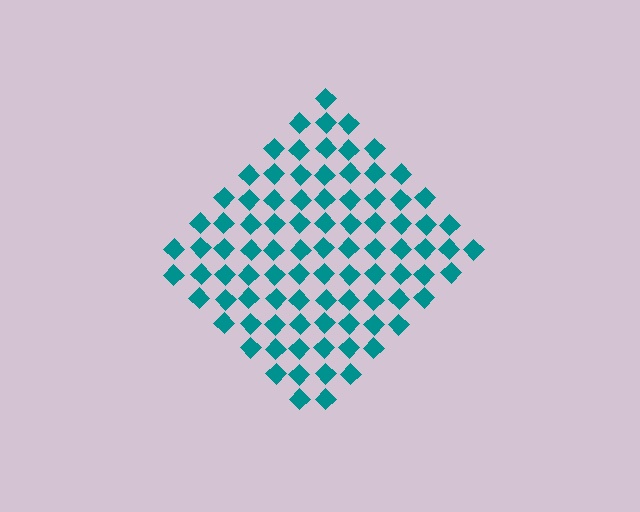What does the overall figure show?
The overall figure shows a diamond.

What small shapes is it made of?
It is made of small diamonds.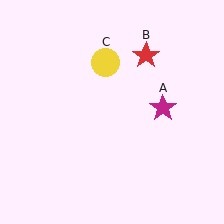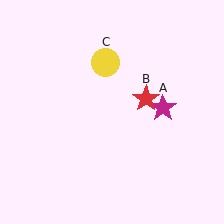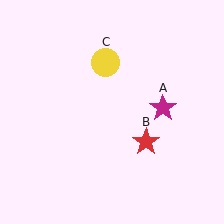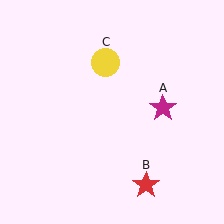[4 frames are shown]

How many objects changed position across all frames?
1 object changed position: red star (object B).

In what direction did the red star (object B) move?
The red star (object B) moved down.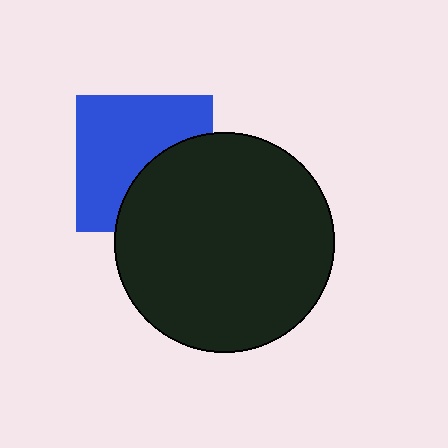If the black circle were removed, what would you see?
You would see the complete blue square.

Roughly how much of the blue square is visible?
About half of it is visible (roughly 61%).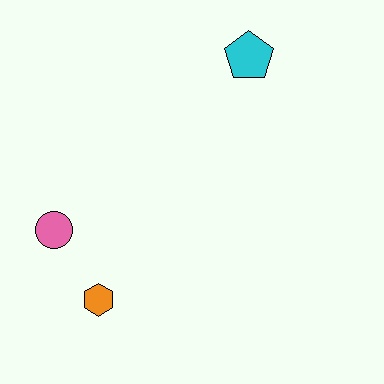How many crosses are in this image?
There are no crosses.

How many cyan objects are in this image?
There is 1 cyan object.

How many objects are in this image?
There are 3 objects.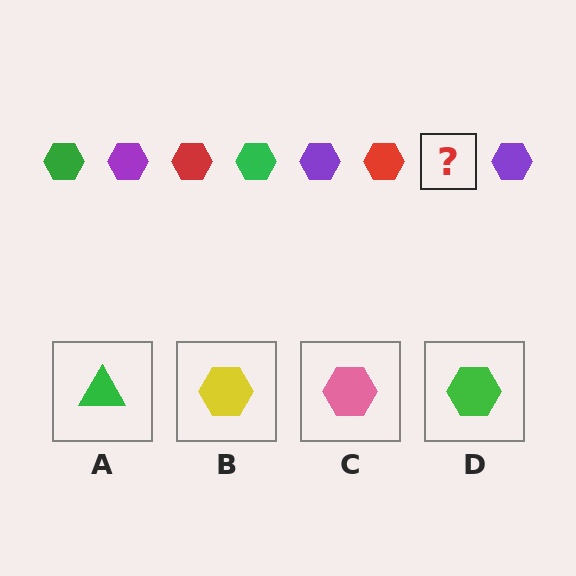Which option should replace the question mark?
Option D.